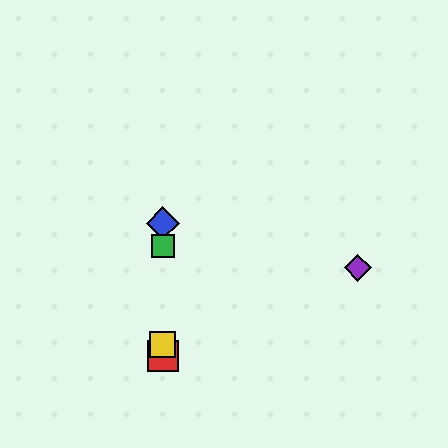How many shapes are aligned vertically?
4 shapes (the red square, the blue diamond, the green square, the yellow square) are aligned vertically.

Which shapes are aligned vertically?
The red square, the blue diamond, the green square, the yellow square are aligned vertically.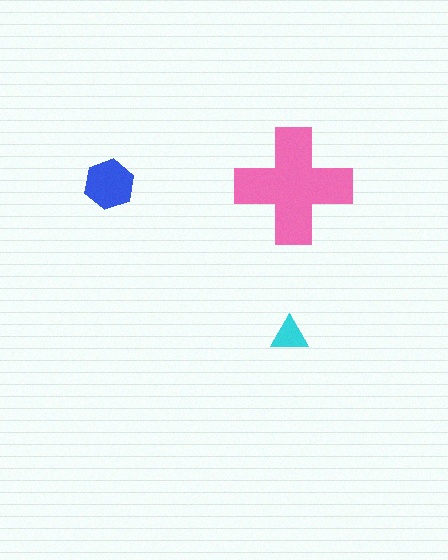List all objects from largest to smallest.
The pink cross, the blue hexagon, the cyan triangle.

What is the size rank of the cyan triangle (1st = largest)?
3rd.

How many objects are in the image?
There are 3 objects in the image.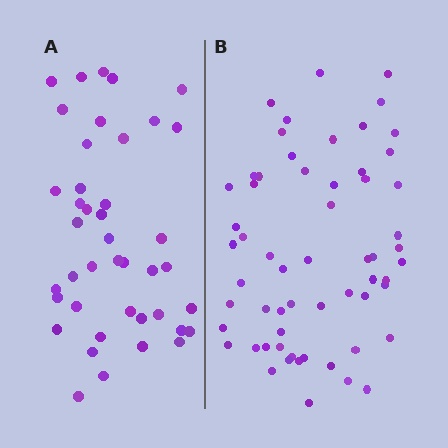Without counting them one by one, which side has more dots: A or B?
Region B (the right region) has more dots.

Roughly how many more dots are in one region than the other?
Region B has approximately 20 more dots than region A.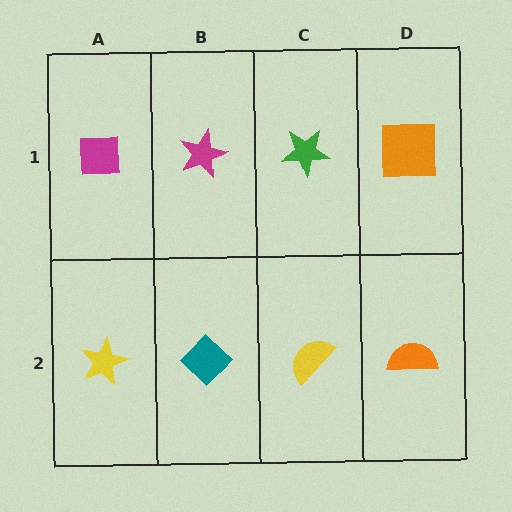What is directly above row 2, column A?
A magenta square.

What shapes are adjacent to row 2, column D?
An orange square (row 1, column D), a yellow semicircle (row 2, column C).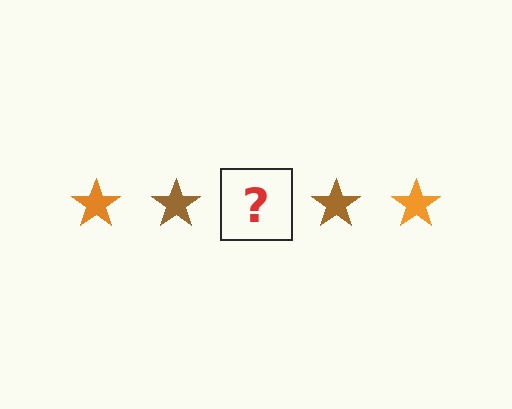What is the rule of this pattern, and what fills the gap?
The rule is that the pattern cycles through orange, brown stars. The gap should be filled with an orange star.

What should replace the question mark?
The question mark should be replaced with an orange star.